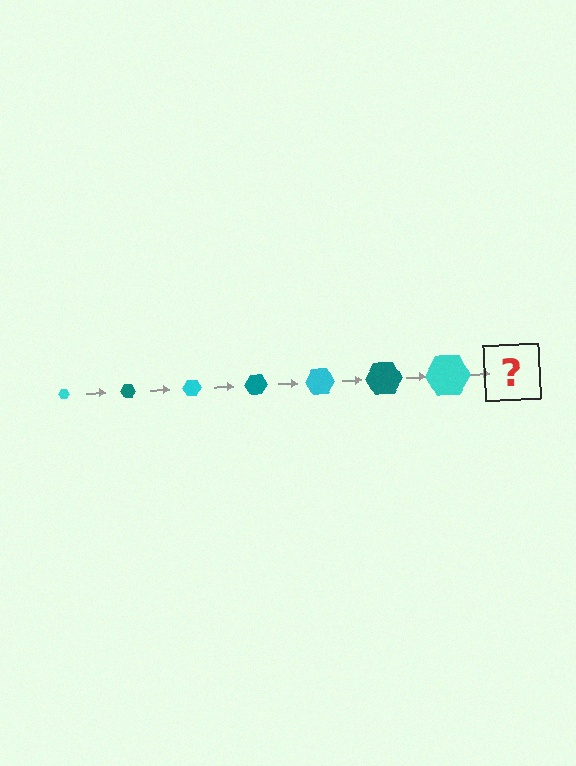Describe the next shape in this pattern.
It should be a teal hexagon, larger than the previous one.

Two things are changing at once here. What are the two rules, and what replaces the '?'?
The two rules are that the hexagon grows larger each step and the color cycles through cyan and teal. The '?' should be a teal hexagon, larger than the previous one.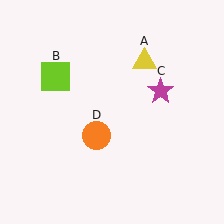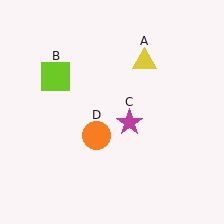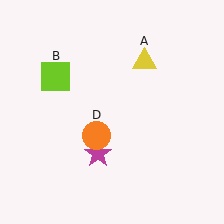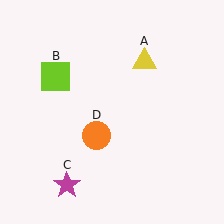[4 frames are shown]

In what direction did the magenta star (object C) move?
The magenta star (object C) moved down and to the left.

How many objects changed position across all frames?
1 object changed position: magenta star (object C).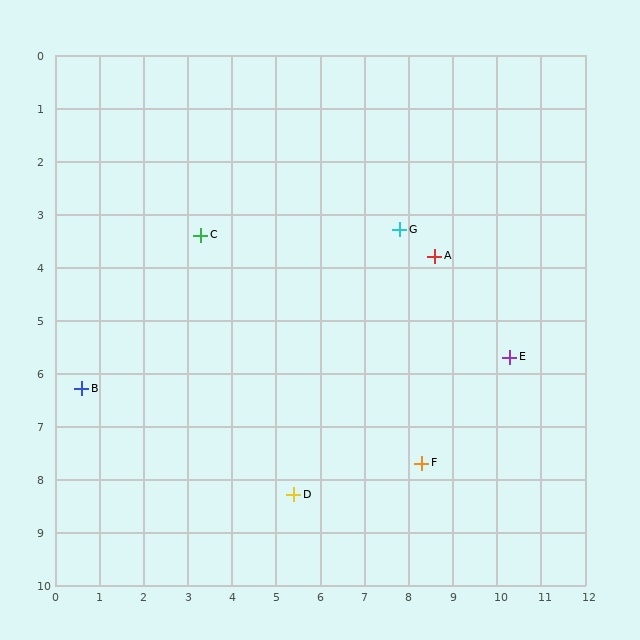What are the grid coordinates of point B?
Point B is at approximately (0.6, 6.3).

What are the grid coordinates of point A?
Point A is at approximately (8.6, 3.8).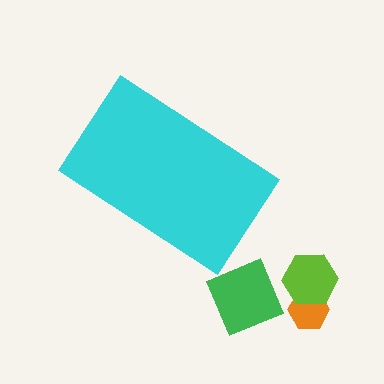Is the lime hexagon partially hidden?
No, the lime hexagon is fully visible.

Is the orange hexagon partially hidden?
No, the orange hexagon is fully visible.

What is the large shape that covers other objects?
A cyan rectangle.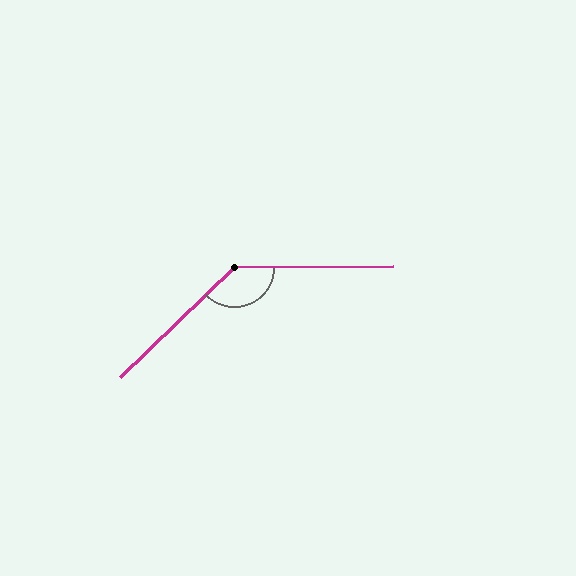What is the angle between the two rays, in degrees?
Approximately 136 degrees.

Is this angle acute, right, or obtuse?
It is obtuse.